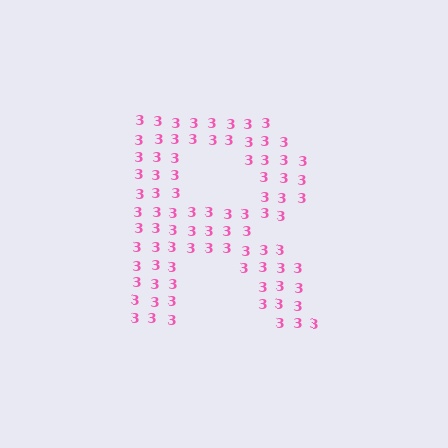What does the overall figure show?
The overall figure shows the letter R.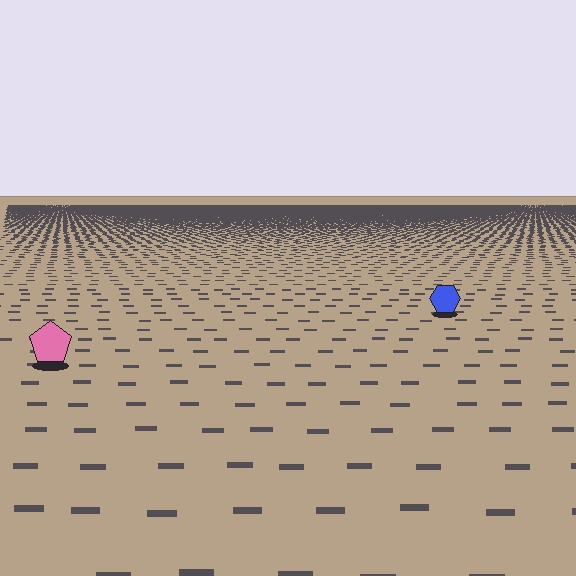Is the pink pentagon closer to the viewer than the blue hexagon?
Yes. The pink pentagon is closer — you can tell from the texture gradient: the ground texture is coarser near it.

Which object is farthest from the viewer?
The blue hexagon is farthest from the viewer. It appears smaller and the ground texture around it is denser.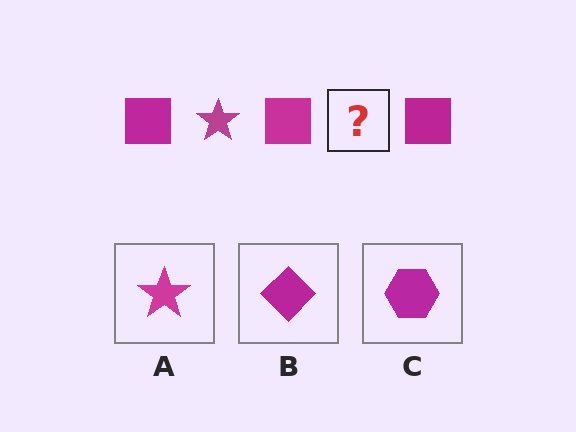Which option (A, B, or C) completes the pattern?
A.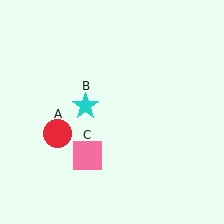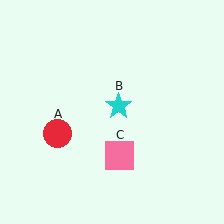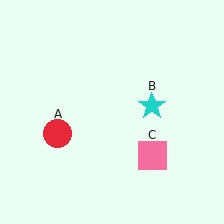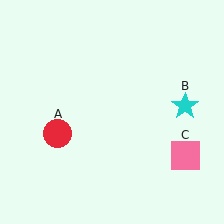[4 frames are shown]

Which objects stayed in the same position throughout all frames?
Red circle (object A) remained stationary.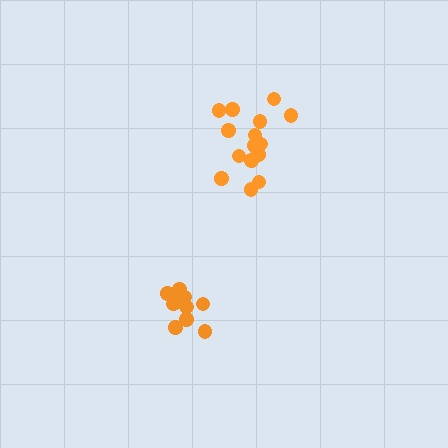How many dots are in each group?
Group 1: 15 dots, Group 2: 10 dots (25 total).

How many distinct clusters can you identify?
There are 2 distinct clusters.